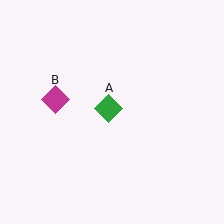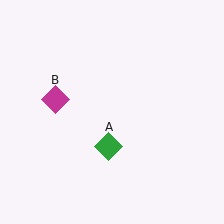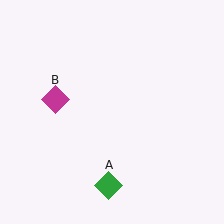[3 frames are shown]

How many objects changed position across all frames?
1 object changed position: green diamond (object A).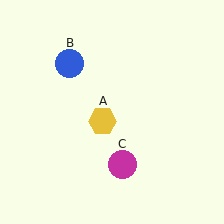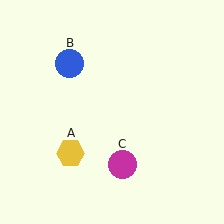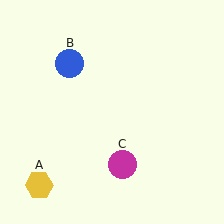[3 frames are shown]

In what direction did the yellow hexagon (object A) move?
The yellow hexagon (object A) moved down and to the left.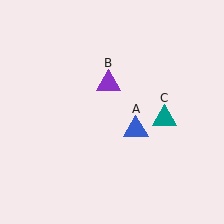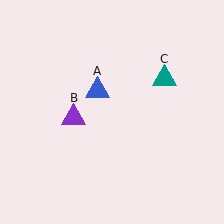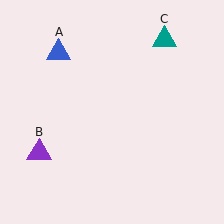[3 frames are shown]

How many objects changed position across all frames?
3 objects changed position: blue triangle (object A), purple triangle (object B), teal triangle (object C).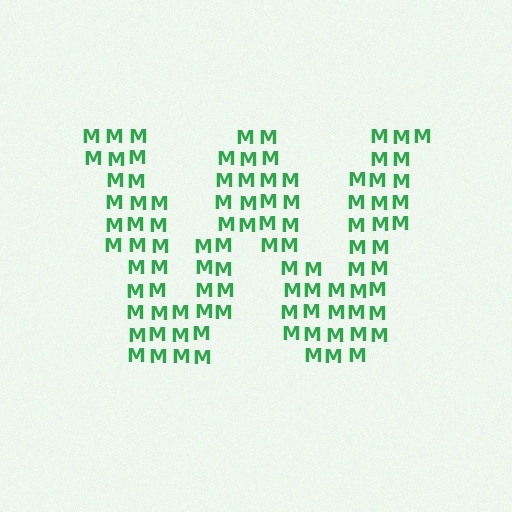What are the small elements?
The small elements are letter M's.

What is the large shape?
The large shape is the letter W.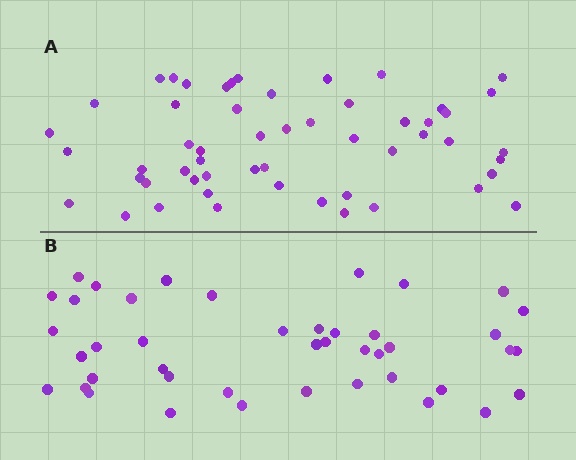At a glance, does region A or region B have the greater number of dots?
Region A (the top region) has more dots.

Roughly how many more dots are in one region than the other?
Region A has roughly 12 or so more dots than region B.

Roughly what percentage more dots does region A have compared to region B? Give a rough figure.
About 25% more.